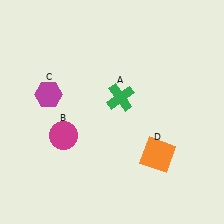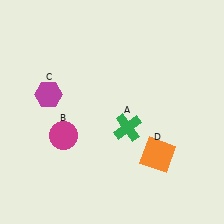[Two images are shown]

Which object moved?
The green cross (A) moved down.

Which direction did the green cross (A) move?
The green cross (A) moved down.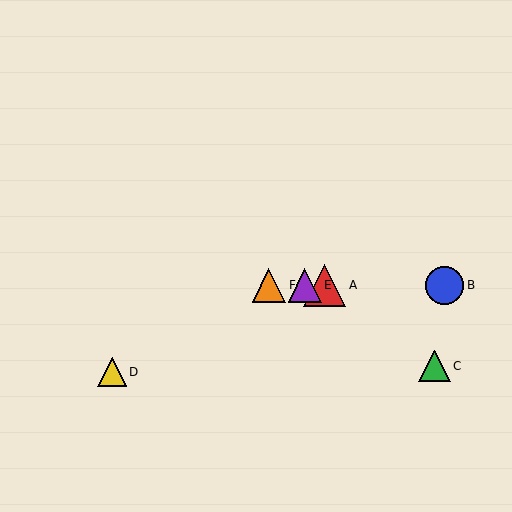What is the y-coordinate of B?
Object B is at y≈285.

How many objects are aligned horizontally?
4 objects (A, B, E, F) are aligned horizontally.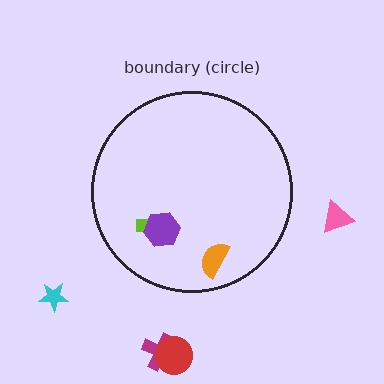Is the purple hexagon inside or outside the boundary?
Inside.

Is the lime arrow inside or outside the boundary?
Inside.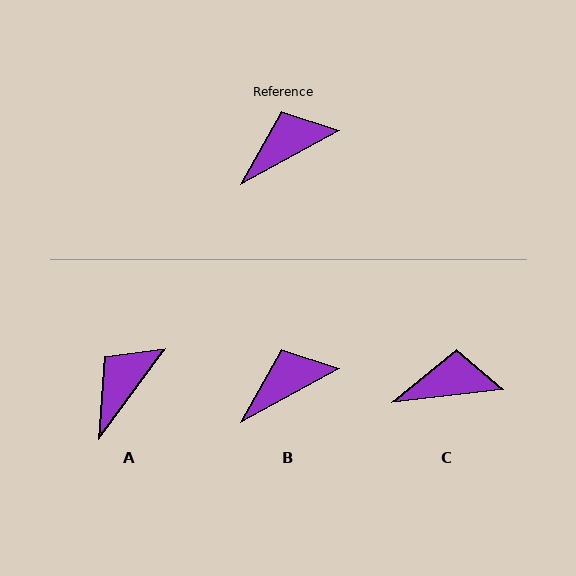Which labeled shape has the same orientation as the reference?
B.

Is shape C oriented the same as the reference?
No, it is off by about 22 degrees.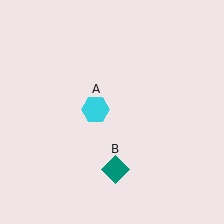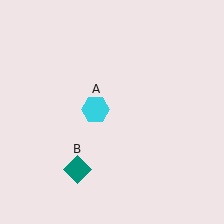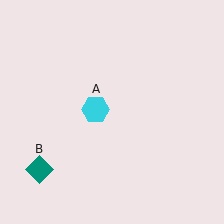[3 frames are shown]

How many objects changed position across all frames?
1 object changed position: teal diamond (object B).